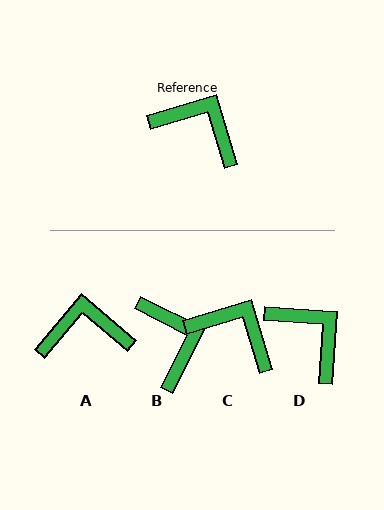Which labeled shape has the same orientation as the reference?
C.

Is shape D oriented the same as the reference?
No, it is off by about 21 degrees.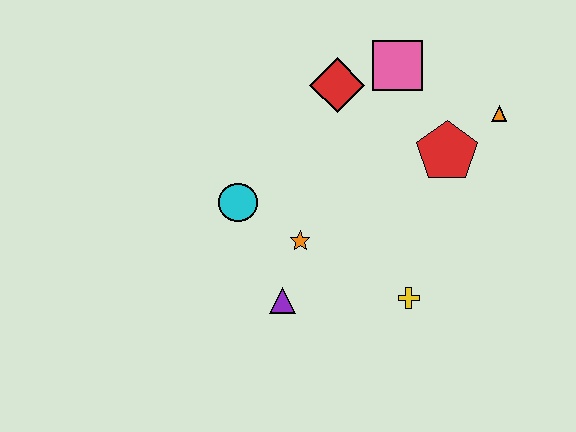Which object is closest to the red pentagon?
The orange triangle is closest to the red pentagon.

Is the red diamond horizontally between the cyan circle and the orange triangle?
Yes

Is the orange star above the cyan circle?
No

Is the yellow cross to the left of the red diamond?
No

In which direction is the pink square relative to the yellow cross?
The pink square is above the yellow cross.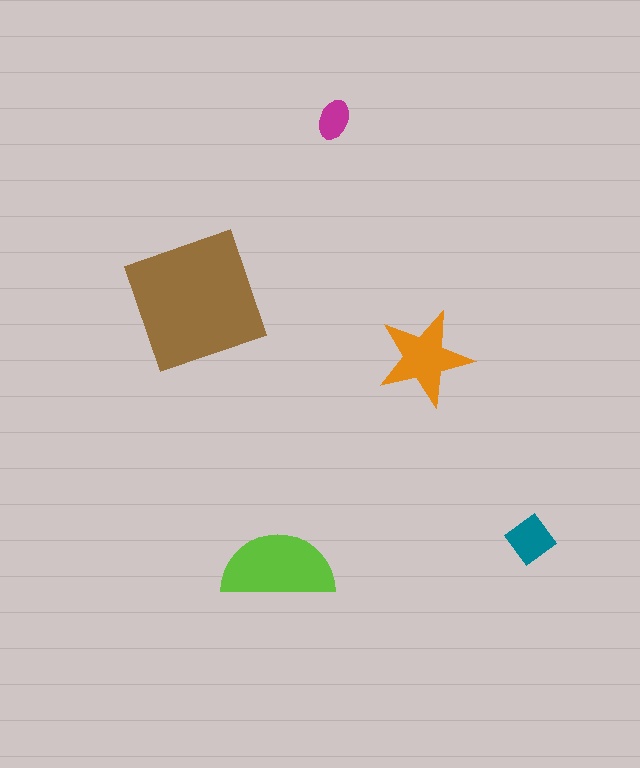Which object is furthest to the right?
The teal diamond is rightmost.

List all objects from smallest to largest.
The magenta ellipse, the teal diamond, the orange star, the lime semicircle, the brown square.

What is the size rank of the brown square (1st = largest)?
1st.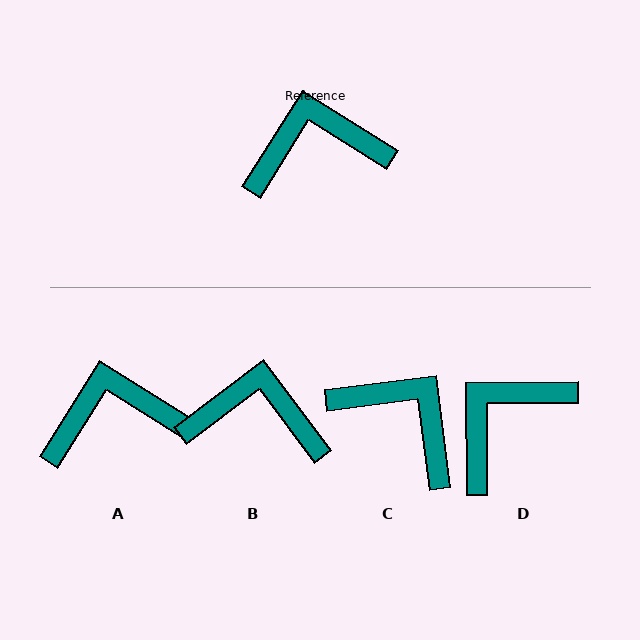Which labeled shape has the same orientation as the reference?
A.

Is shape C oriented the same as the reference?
No, it is off by about 51 degrees.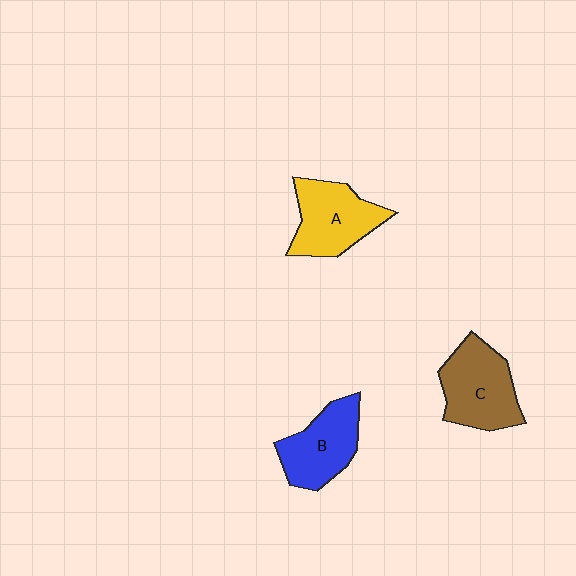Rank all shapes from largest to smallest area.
From largest to smallest: C (brown), A (yellow), B (blue).